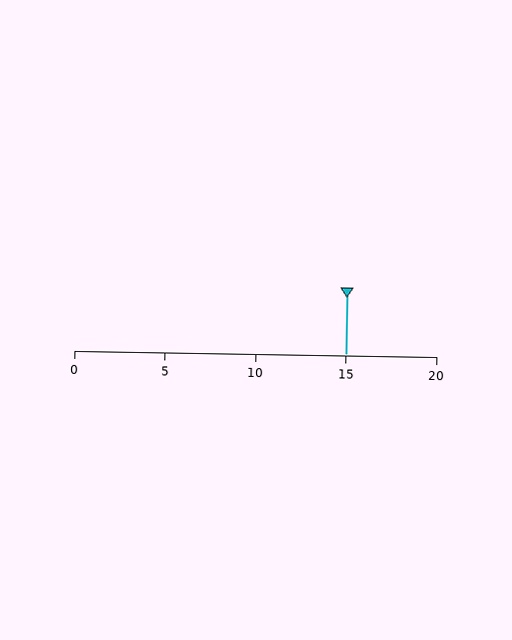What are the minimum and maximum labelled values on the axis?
The axis runs from 0 to 20.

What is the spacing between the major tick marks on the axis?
The major ticks are spaced 5 apart.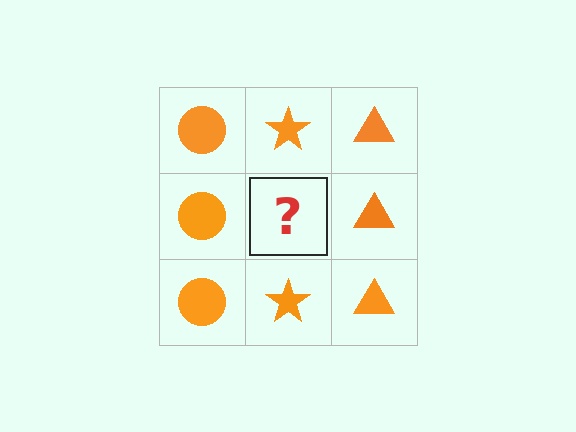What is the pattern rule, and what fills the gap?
The rule is that each column has a consistent shape. The gap should be filled with an orange star.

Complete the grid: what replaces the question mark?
The question mark should be replaced with an orange star.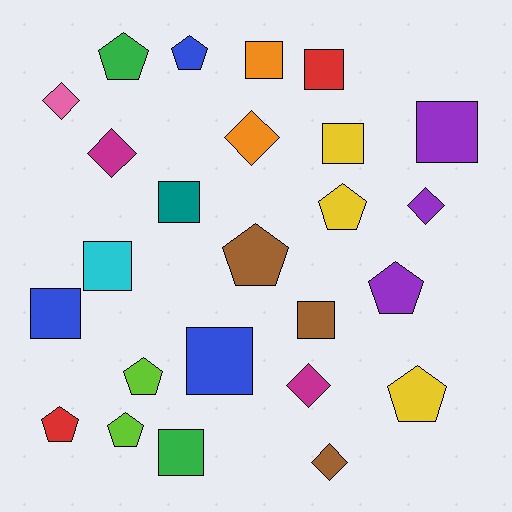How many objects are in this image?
There are 25 objects.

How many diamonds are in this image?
There are 6 diamonds.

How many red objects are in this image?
There are 2 red objects.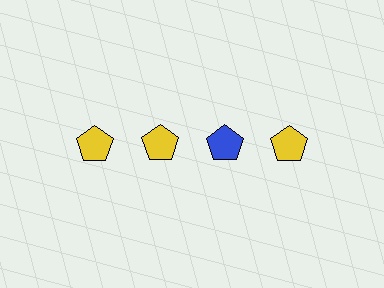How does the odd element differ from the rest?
It has a different color: blue instead of yellow.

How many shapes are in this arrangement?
There are 4 shapes arranged in a grid pattern.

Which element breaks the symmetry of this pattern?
The blue pentagon in the top row, center column breaks the symmetry. All other shapes are yellow pentagons.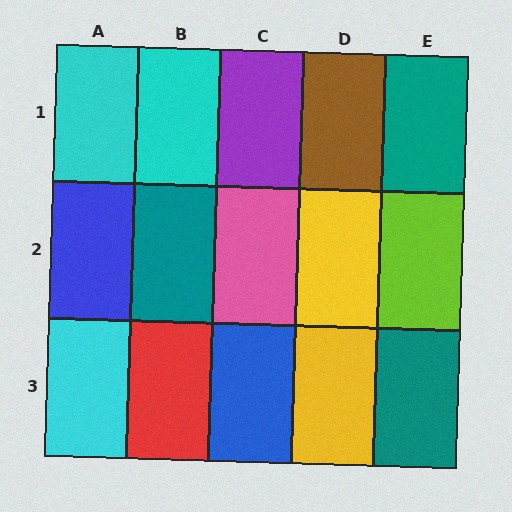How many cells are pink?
1 cell is pink.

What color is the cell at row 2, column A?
Blue.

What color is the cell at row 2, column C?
Pink.